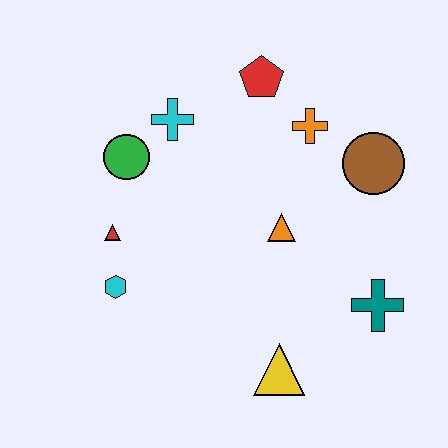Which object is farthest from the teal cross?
The green circle is farthest from the teal cross.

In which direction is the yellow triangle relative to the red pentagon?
The yellow triangle is below the red pentagon.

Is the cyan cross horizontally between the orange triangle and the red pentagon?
No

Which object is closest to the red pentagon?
The orange cross is closest to the red pentagon.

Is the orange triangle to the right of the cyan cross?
Yes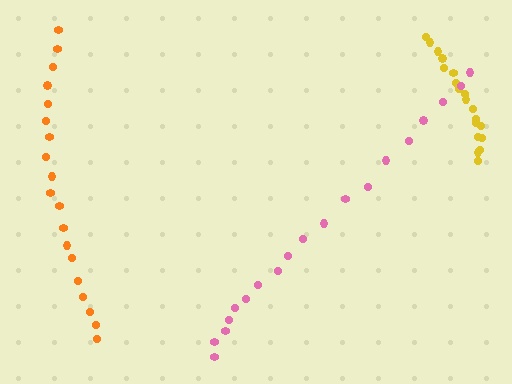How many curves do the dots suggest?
There are 3 distinct paths.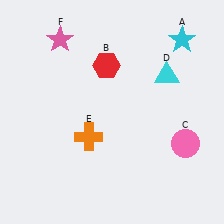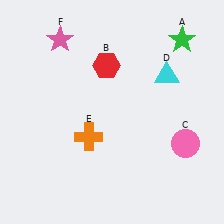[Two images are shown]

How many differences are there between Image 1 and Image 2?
There is 1 difference between the two images.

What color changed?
The star (A) changed from cyan in Image 1 to green in Image 2.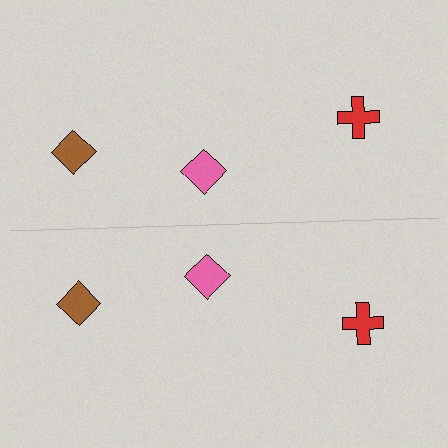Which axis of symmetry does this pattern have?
The pattern has a horizontal axis of symmetry running through the center of the image.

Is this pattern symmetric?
Yes, this pattern has bilateral (reflection) symmetry.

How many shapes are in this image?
There are 6 shapes in this image.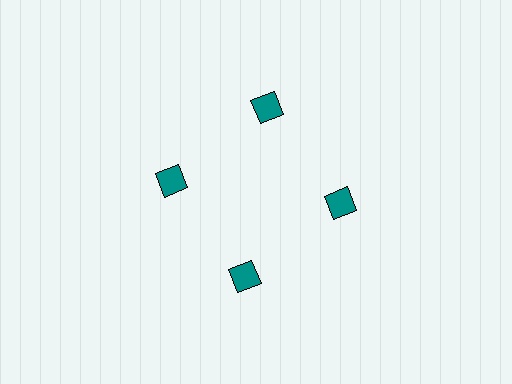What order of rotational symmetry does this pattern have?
This pattern has 4-fold rotational symmetry.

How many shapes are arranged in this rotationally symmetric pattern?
There are 4 shapes, arranged in 4 groups of 1.